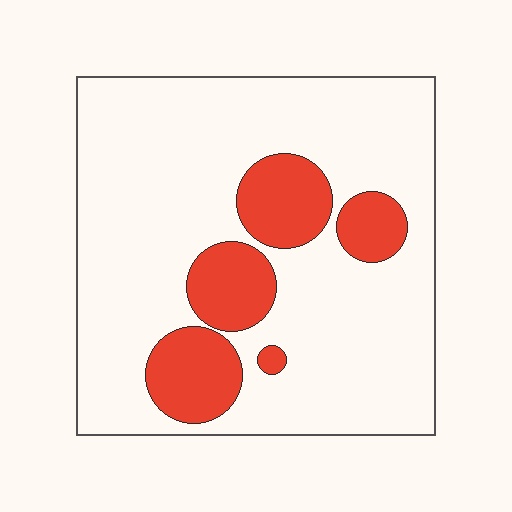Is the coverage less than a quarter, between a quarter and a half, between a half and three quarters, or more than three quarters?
Less than a quarter.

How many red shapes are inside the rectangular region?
5.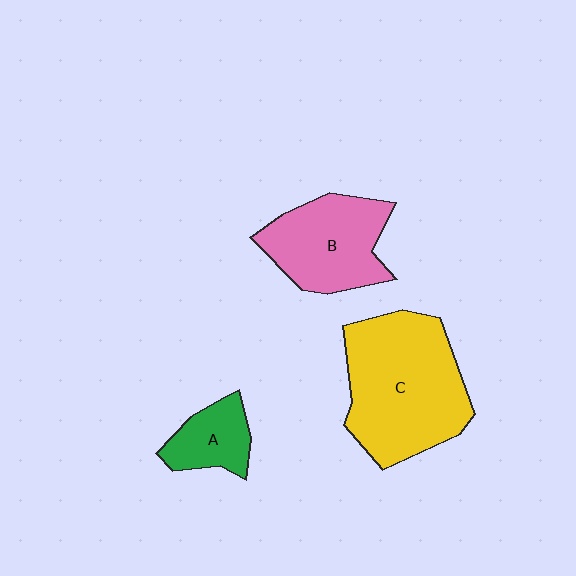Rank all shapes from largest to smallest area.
From largest to smallest: C (yellow), B (pink), A (green).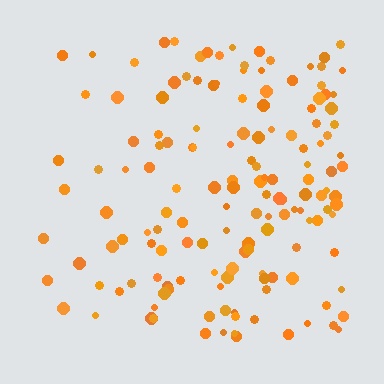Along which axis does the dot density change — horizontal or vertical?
Horizontal.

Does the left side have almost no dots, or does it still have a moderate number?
Still a moderate number, just noticeably fewer than the right.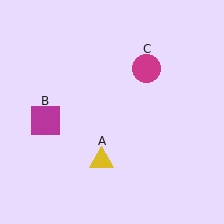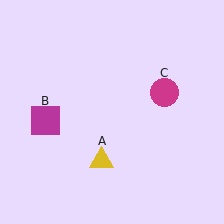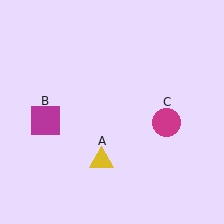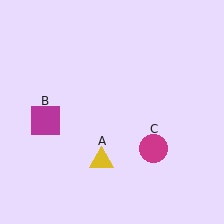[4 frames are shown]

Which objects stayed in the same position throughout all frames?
Yellow triangle (object A) and magenta square (object B) remained stationary.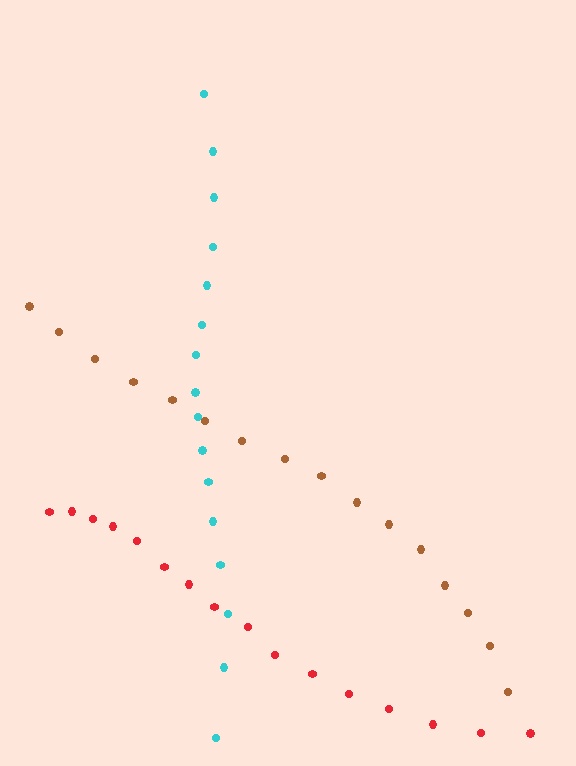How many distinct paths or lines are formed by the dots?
There are 3 distinct paths.